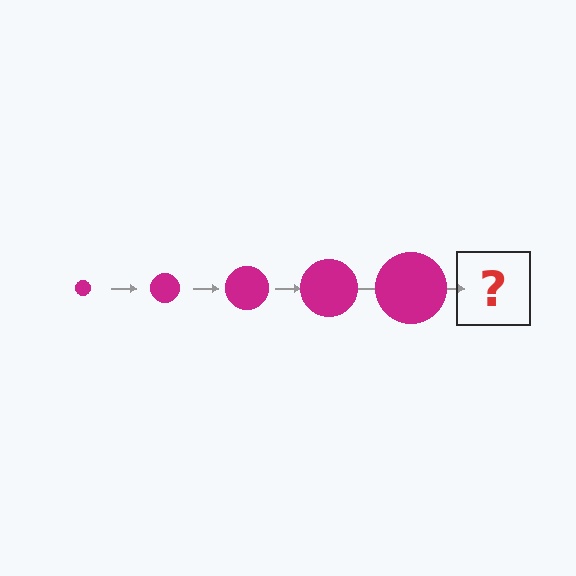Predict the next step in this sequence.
The next step is a magenta circle, larger than the previous one.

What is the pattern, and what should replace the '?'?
The pattern is that the circle gets progressively larger each step. The '?' should be a magenta circle, larger than the previous one.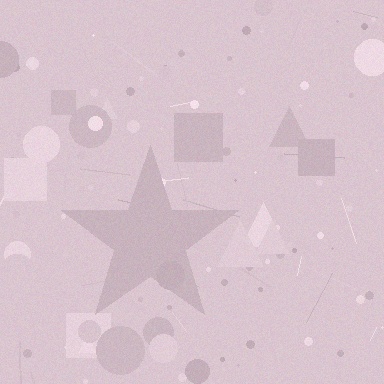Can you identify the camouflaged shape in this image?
The camouflaged shape is a star.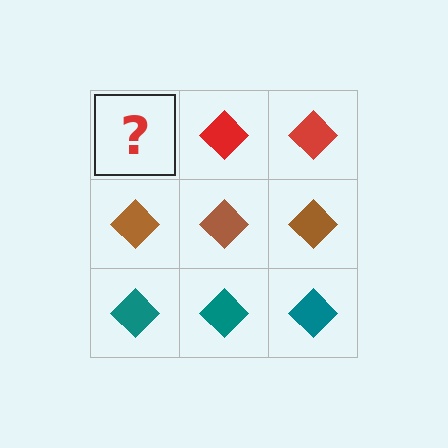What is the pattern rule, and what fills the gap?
The rule is that each row has a consistent color. The gap should be filled with a red diamond.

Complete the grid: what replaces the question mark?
The question mark should be replaced with a red diamond.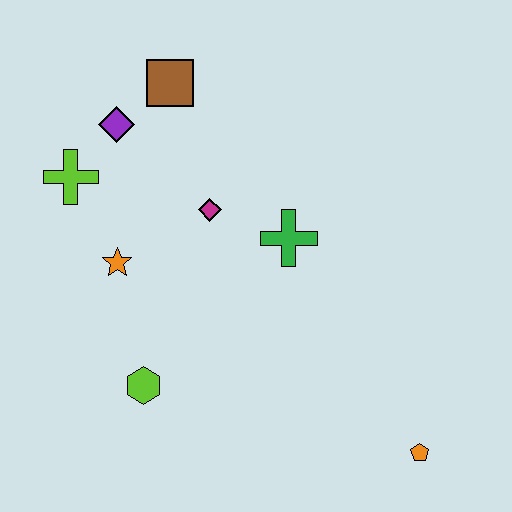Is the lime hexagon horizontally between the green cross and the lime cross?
Yes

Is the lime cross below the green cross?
No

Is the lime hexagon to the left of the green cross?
Yes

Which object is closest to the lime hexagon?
The orange star is closest to the lime hexagon.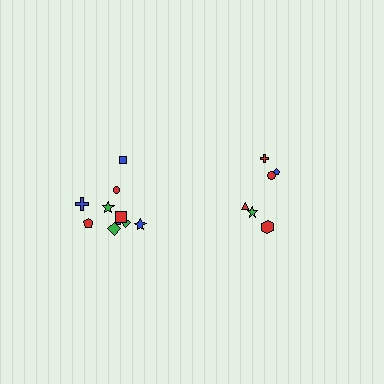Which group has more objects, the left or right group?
The left group.